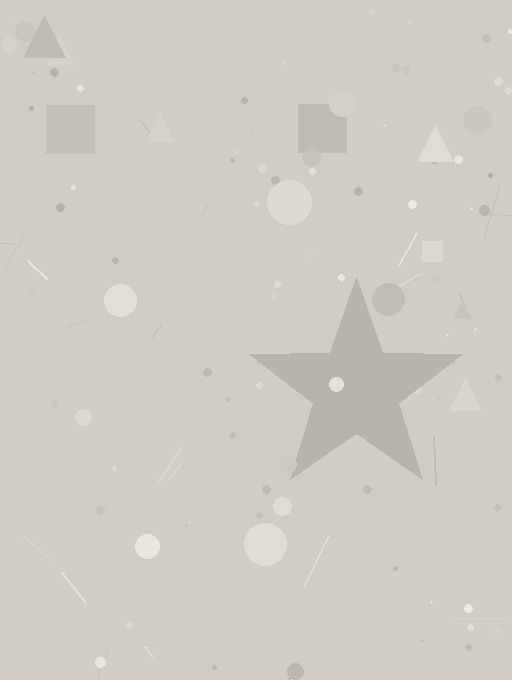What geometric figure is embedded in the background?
A star is embedded in the background.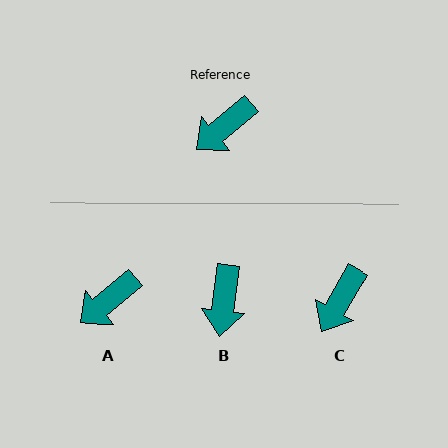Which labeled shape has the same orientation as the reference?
A.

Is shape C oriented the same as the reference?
No, it is off by about 20 degrees.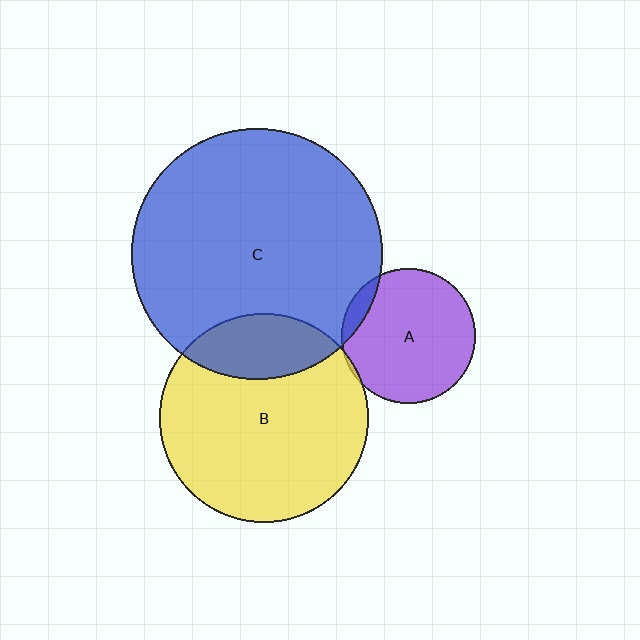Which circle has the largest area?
Circle C (blue).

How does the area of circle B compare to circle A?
Approximately 2.4 times.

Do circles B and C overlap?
Yes.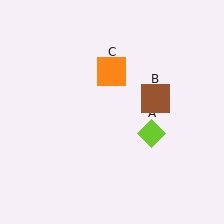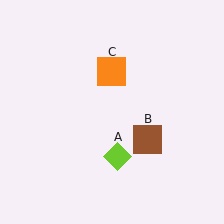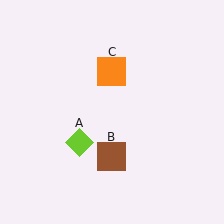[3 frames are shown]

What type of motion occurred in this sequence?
The lime diamond (object A), brown square (object B) rotated clockwise around the center of the scene.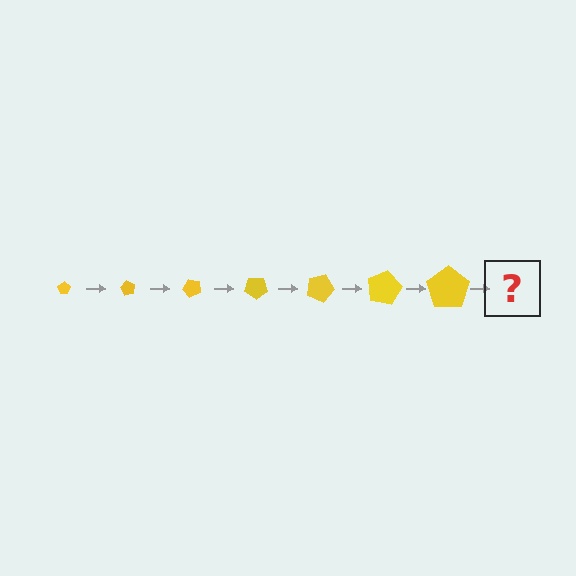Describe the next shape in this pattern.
It should be a pentagon, larger than the previous one and rotated 420 degrees from the start.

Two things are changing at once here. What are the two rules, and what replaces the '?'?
The two rules are that the pentagon grows larger each step and it rotates 60 degrees each step. The '?' should be a pentagon, larger than the previous one and rotated 420 degrees from the start.